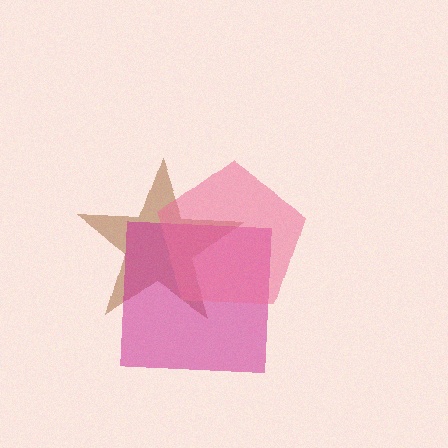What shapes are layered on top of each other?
The layered shapes are: a brown star, a magenta square, a pink pentagon.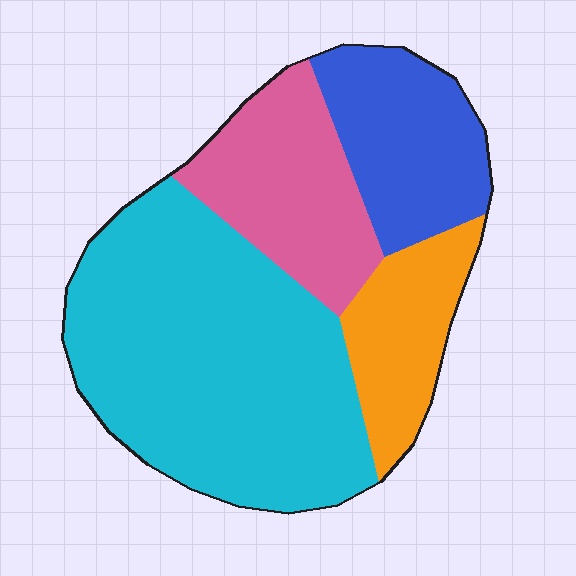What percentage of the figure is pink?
Pink takes up about one fifth (1/5) of the figure.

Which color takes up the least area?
Orange, at roughly 15%.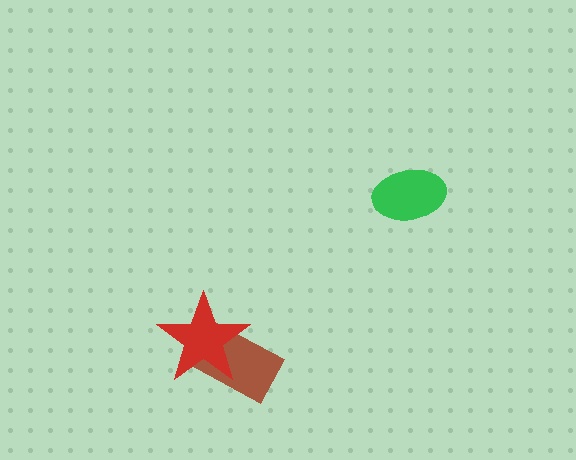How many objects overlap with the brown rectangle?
1 object overlaps with the brown rectangle.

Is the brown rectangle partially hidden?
Yes, it is partially covered by another shape.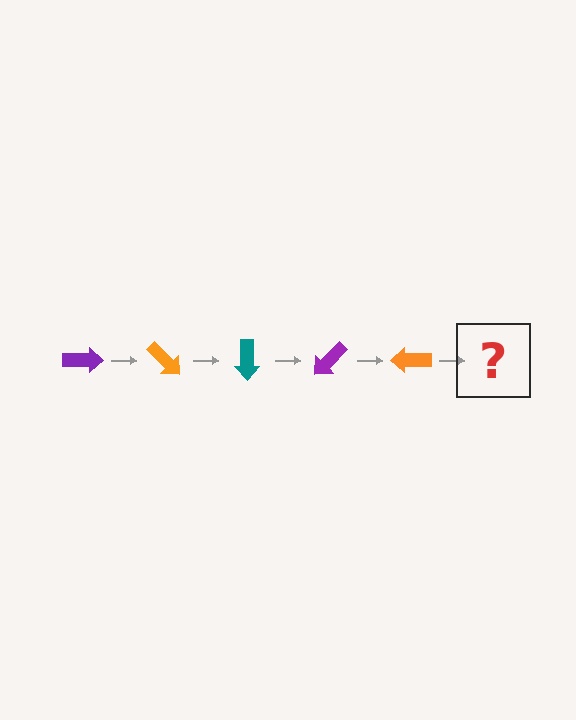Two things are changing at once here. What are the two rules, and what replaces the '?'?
The two rules are that it rotates 45 degrees each step and the color cycles through purple, orange, and teal. The '?' should be a teal arrow, rotated 225 degrees from the start.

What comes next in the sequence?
The next element should be a teal arrow, rotated 225 degrees from the start.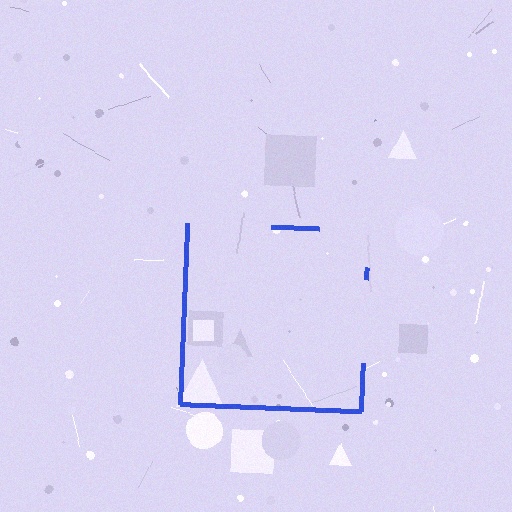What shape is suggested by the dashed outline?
The dashed outline suggests a square.